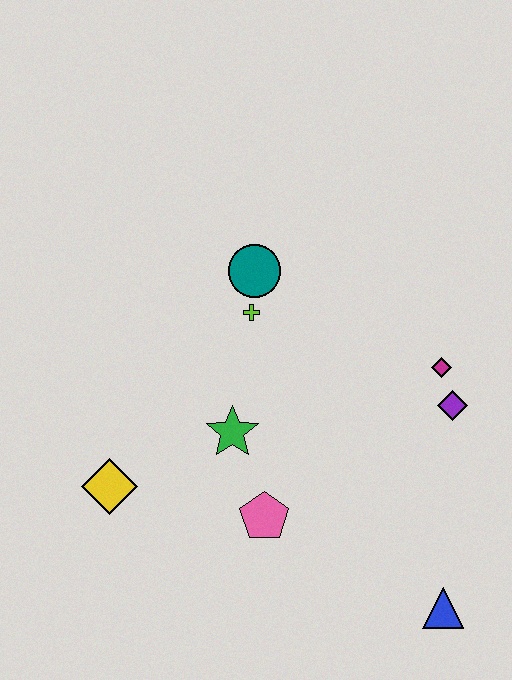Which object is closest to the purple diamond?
The magenta diamond is closest to the purple diamond.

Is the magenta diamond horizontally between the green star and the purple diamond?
Yes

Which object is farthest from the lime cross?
The blue triangle is farthest from the lime cross.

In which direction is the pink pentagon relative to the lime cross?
The pink pentagon is below the lime cross.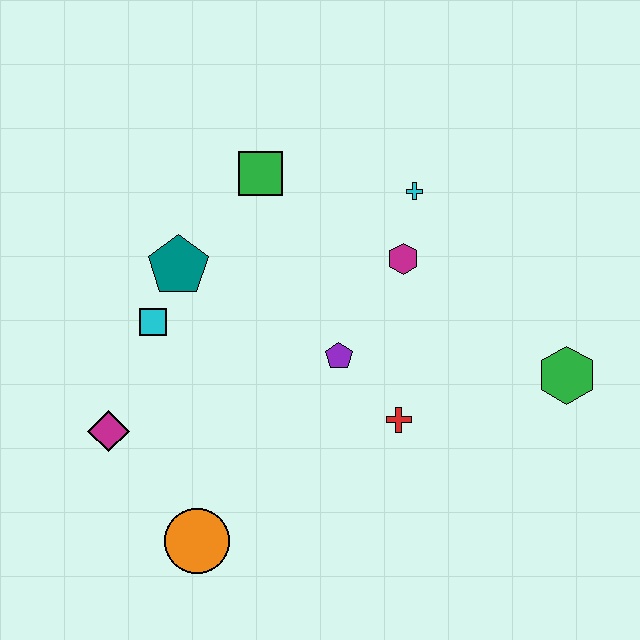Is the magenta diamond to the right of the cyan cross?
No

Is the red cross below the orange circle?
No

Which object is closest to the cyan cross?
The magenta hexagon is closest to the cyan cross.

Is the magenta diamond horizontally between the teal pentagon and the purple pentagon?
No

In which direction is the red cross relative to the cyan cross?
The red cross is below the cyan cross.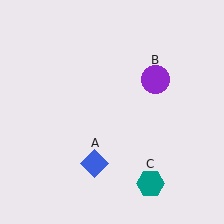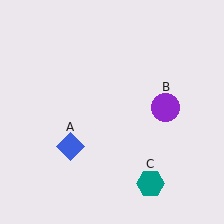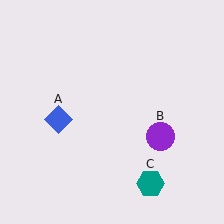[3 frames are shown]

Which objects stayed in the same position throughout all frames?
Teal hexagon (object C) remained stationary.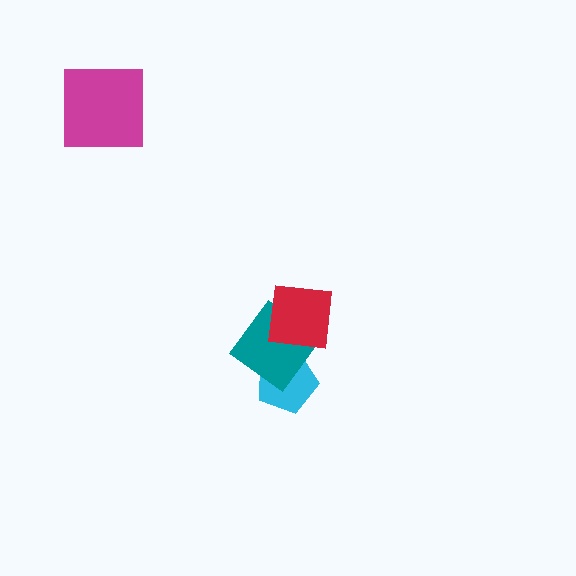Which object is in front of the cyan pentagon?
The teal diamond is in front of the cyan pentagon.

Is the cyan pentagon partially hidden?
Yes, it is partially covered by another shape.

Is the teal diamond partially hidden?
Yes, it is partially covered by another shape.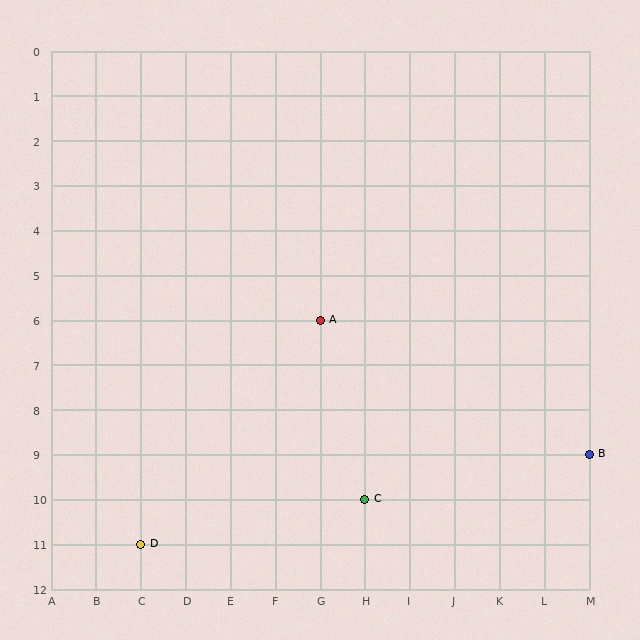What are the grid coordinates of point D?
Point D is at grid coordinates (C, 11).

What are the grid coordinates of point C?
Point C is at grid coordinates (H, 10).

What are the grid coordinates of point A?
Point A is at grid coordinates (G, 6).